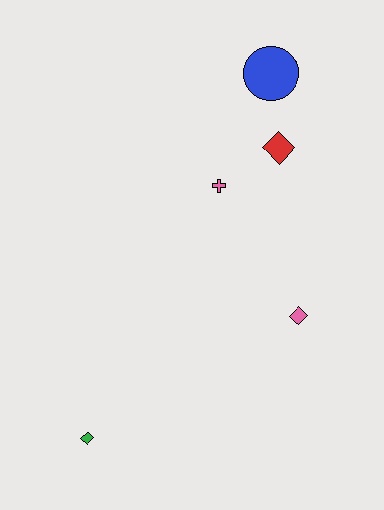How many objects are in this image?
There are 5 objects.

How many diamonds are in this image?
There are 3 diamonds.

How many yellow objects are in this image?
There are no yellow objects.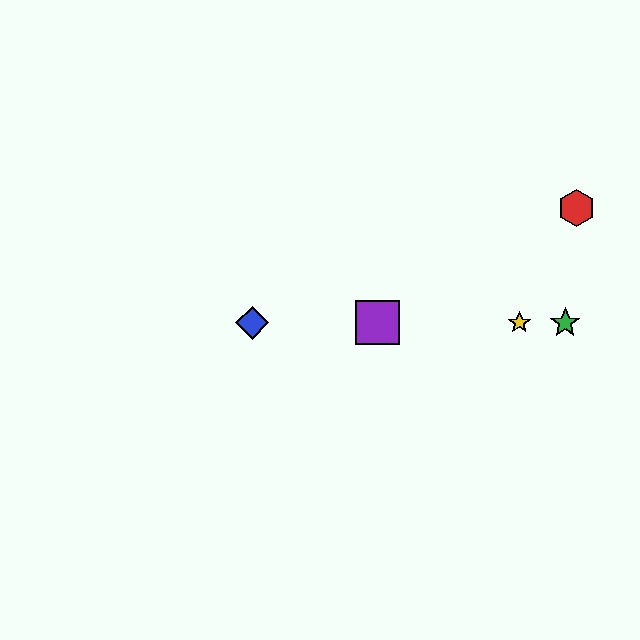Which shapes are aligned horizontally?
The blue diamond, the green star, the yellow star, the purple square are aligned horizontally.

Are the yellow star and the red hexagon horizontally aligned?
No, the yellow star is at y≈323 and the red hexagon is at y≈208.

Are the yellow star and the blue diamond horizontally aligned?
Yes, both are at y≈323.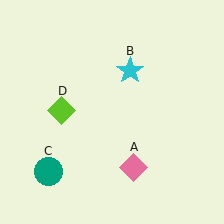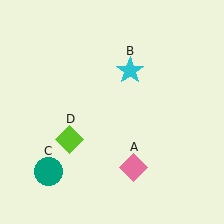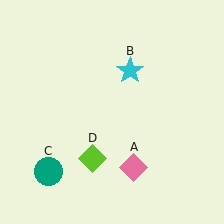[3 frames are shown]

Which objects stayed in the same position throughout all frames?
Pink diamond (object A) and cyan star (object B) and teal circle (object C) remained stationary.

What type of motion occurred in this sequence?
The lime diamond (object D) rotated counterclockwise around the center of the scene.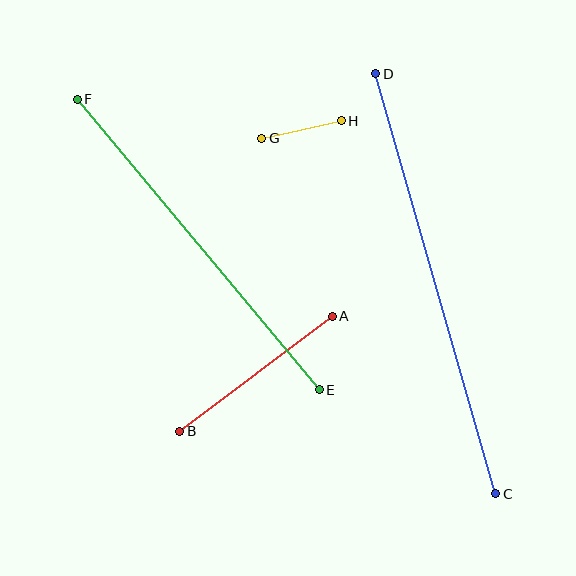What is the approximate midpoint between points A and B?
The midpoint is at approximately (256, 374) pixels.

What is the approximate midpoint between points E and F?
The midpoint is at approximately (198, 245) pixels.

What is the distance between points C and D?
The distance is approximately 437 pixels.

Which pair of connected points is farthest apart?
Points C and D are farthest apart.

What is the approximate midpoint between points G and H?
The midpoint is at approximately (302, 130) pixels.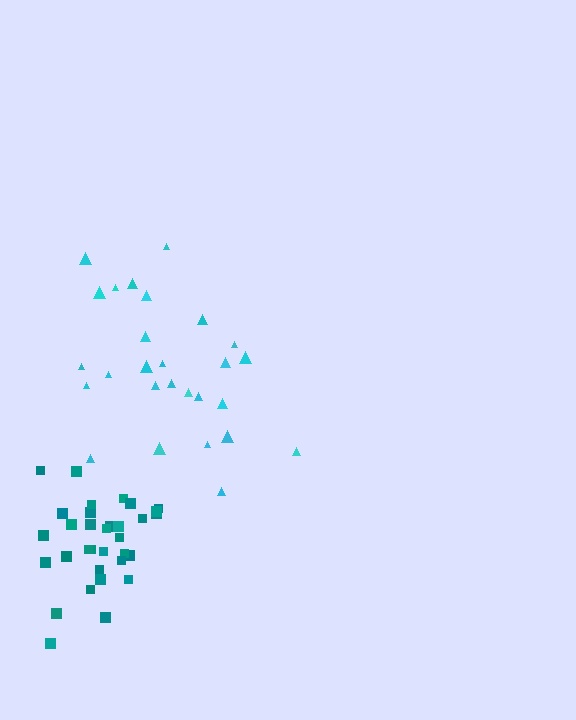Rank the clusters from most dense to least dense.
teal, cyan.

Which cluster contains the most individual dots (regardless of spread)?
Teal (33).